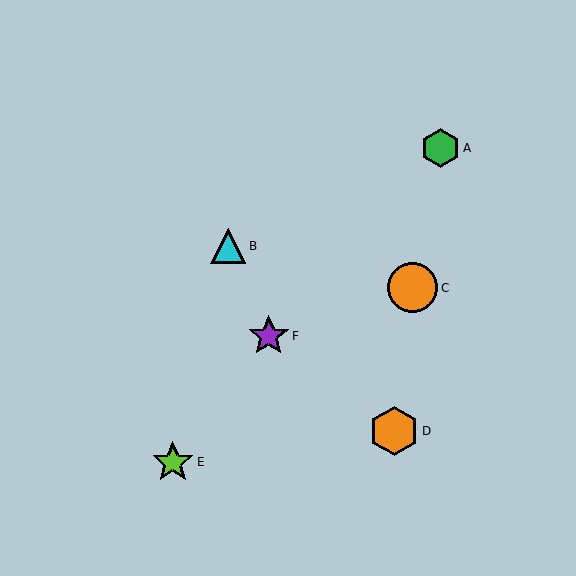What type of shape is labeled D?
Shape D is an orange hexagon.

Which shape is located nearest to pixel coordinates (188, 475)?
The lime star (labeled E) at (173, 462) is nearest to that location.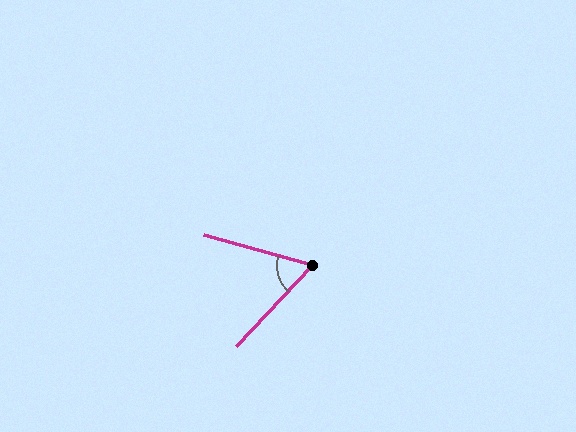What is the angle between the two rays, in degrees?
Approximately 62 degrees.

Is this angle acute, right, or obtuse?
It is acute.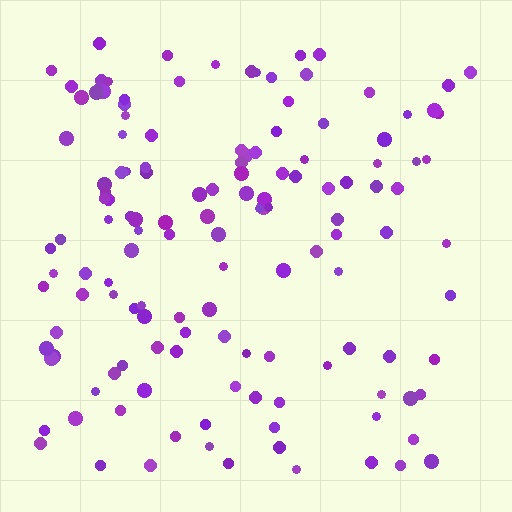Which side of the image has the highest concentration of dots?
The left.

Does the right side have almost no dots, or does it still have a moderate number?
Still a moderate number, just noticeably fewer than the left.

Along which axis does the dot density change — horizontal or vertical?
Horizontal.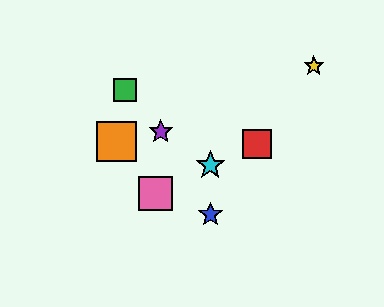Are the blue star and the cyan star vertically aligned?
Yes, both are at x≈210.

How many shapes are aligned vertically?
2 shapes (the blue star, the cyan star) are aligned vertically.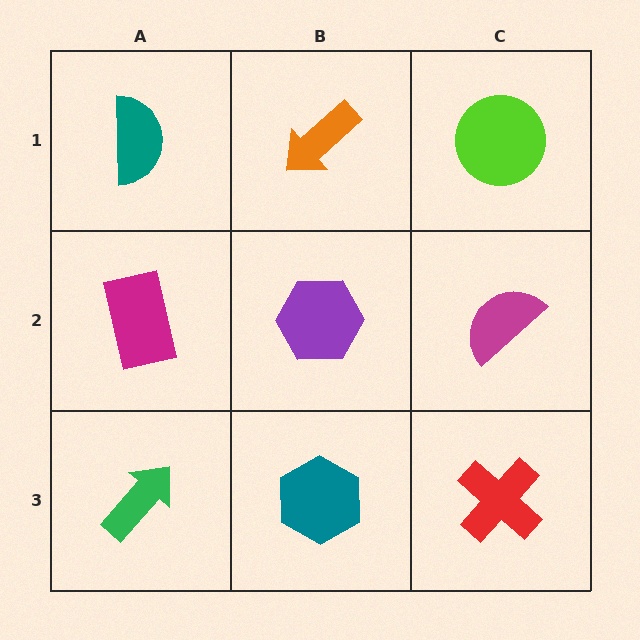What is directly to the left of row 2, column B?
A magenta rectangle.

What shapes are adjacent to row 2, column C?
A lime circle (row 1, column C), a red cross (row 3, column C), a purple hexagon (row 2, column B).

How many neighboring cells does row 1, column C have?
2.